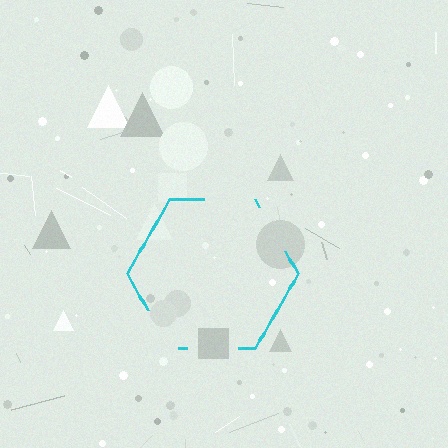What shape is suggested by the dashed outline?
The dashed outline suggests a hexagon.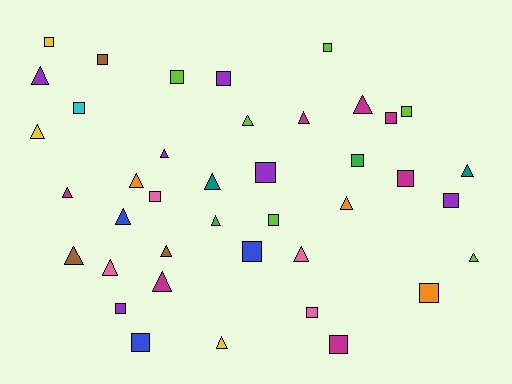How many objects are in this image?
There are 40 objects.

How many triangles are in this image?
There are 20 triangles.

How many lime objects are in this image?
There are 6 lime objects.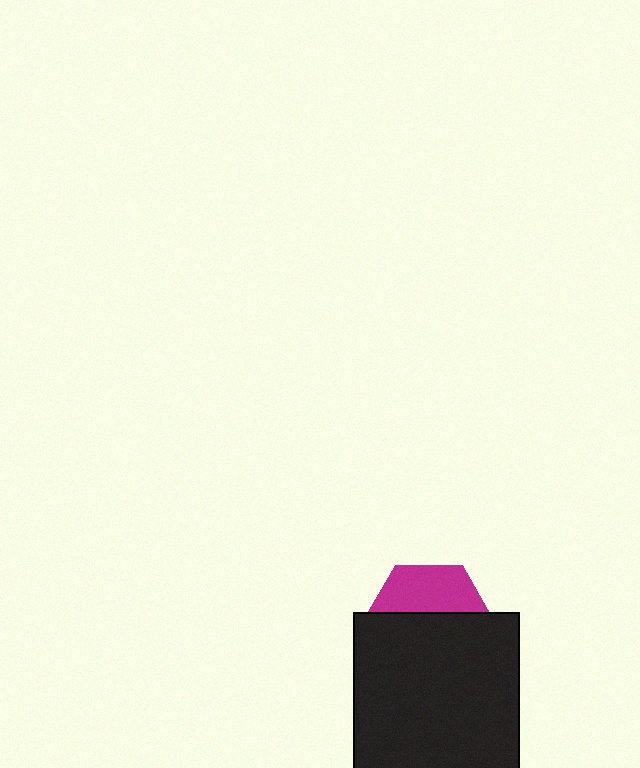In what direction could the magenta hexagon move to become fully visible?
The magenta hexagon could move up. That would shift it out from behind the black square entirely.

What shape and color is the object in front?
The object in front is a black square.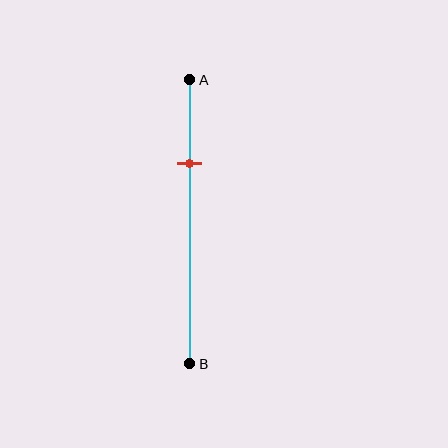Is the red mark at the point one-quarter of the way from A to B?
No, the mark is at about 30% from A, not at the 25% one-quarter point.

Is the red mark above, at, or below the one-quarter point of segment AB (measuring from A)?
The red mark is below the one-quarter point of segment AB.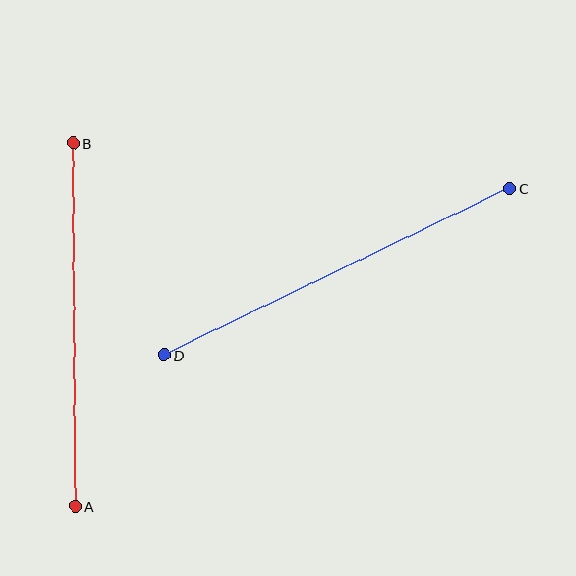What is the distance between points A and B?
The distance is approximately 363 pixels.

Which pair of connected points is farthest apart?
Points C and D are farthest apart.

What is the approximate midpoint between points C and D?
The midpoint is at approximately (337, 272) pixels.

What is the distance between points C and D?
The distance is approximately 384 pixels.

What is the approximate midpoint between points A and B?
The midpoint is at approximately (75, 325) pixels.